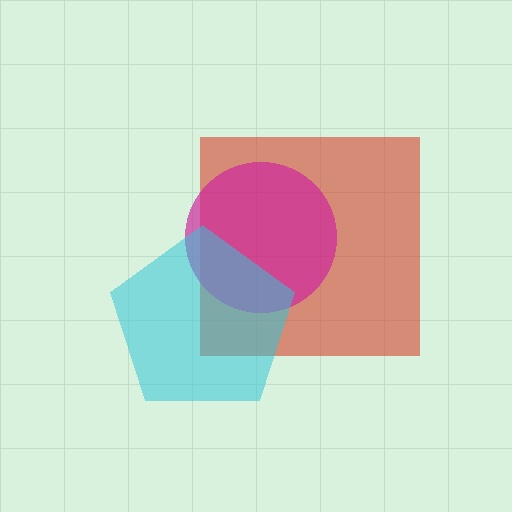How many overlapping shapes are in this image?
There are 3 overlapping shapes in the image.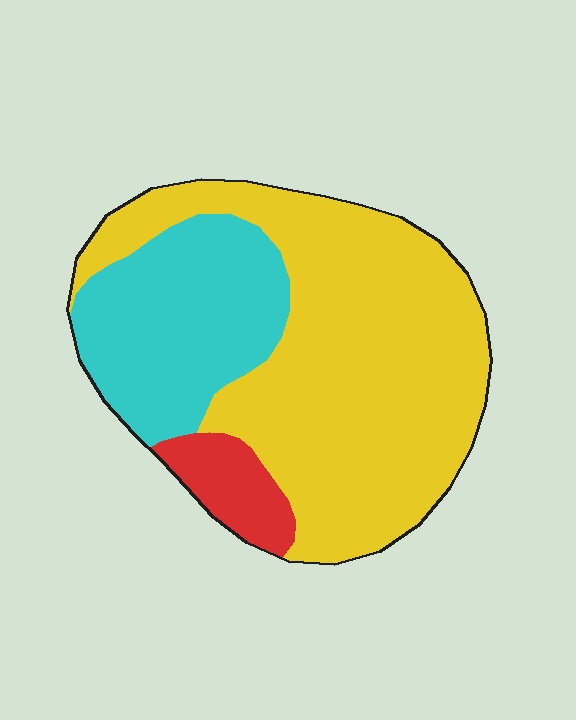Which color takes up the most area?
Yellow, at roughly 65%.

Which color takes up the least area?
Red, at roughly 10%.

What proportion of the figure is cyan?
Cyan covers about 30% of the figure.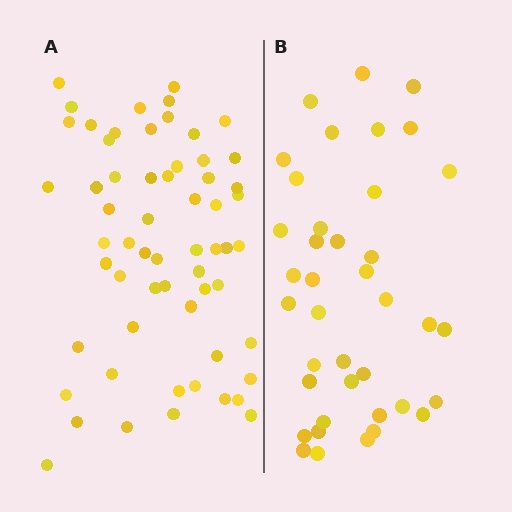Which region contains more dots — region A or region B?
Region A (the left region) has more dots.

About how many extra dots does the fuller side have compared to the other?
Region A has approximately 20 more dots than region B.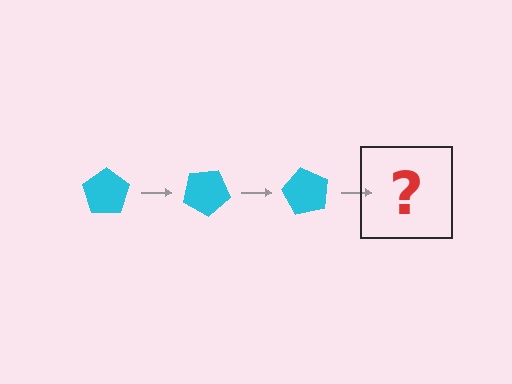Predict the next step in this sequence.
The next step is a cyan pentagon rotated 90 degrees.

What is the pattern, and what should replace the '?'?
The pattern is that the pentagon rotates 30 degrees each step. The '?' should be a cyan pentagon rotated 90 degrees.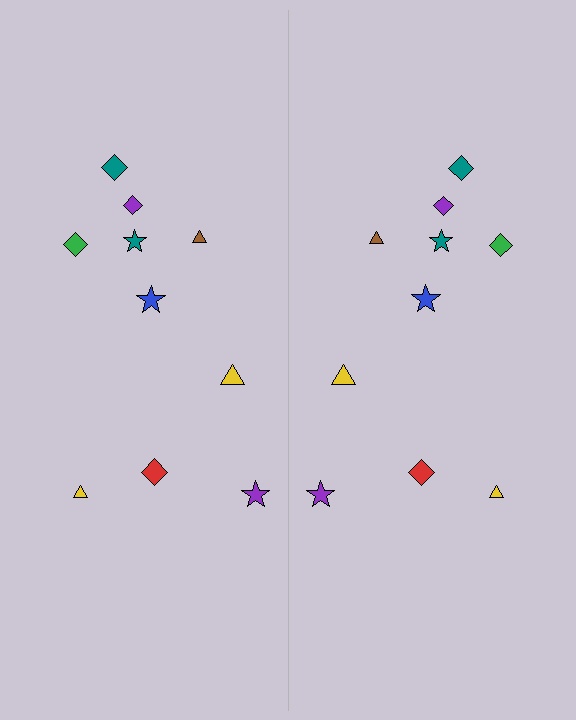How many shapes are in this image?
There are 20 shapes in this image.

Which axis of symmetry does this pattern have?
The pattern has a vertical axis of symmetry running through the center of the image.